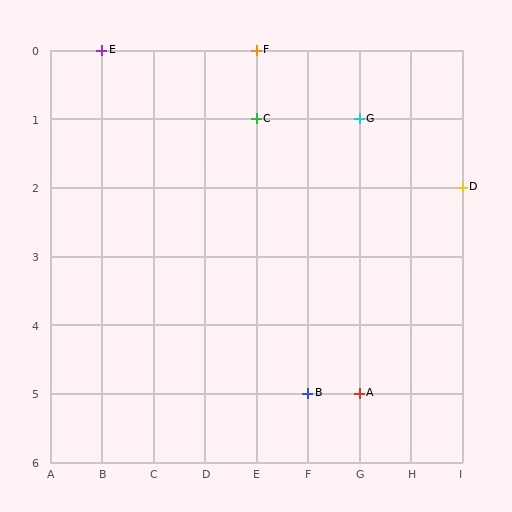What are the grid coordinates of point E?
Point E is at grid coordinates (B, 0).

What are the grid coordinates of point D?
Point D is at grid coordinates (I, 2).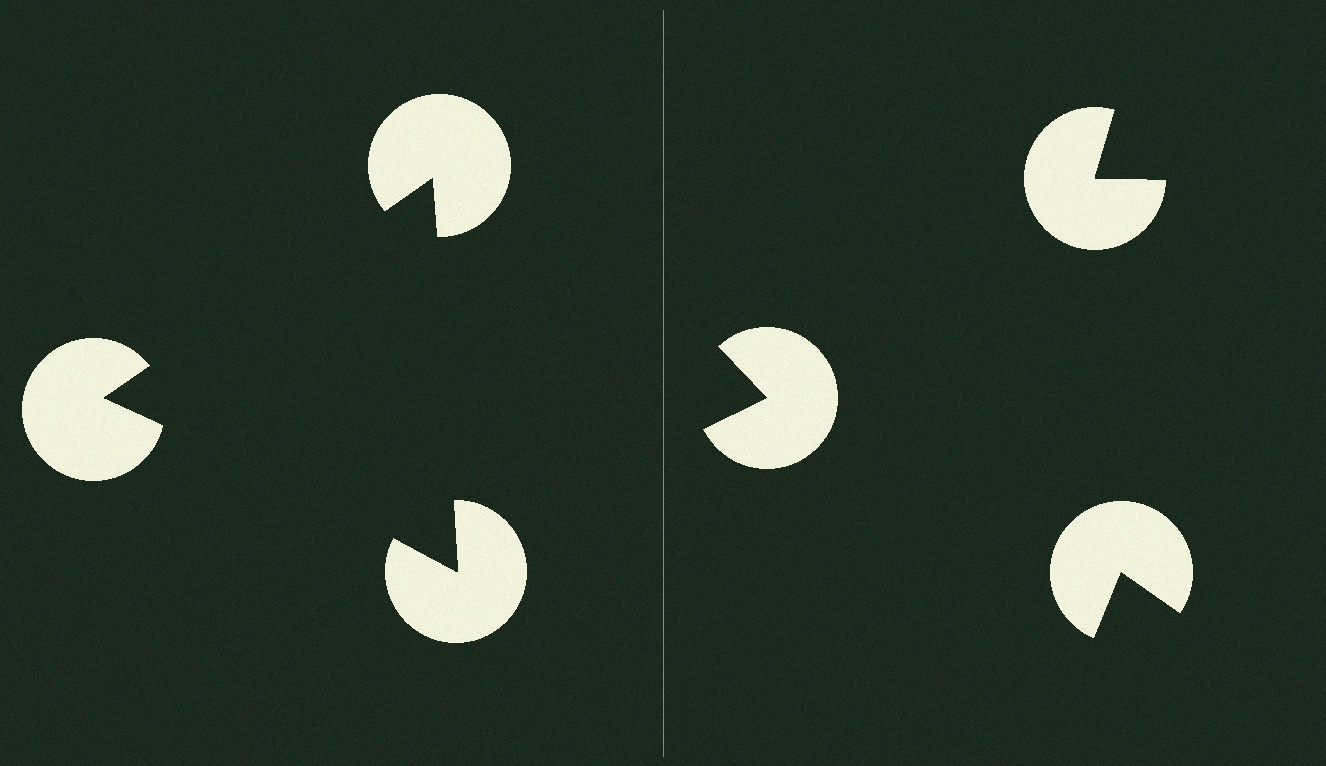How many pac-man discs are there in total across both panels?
6 — 3 on each side.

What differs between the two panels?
The pac-man discs are positioned identically on both sides; only the wedge orientations differ. On the left they align to a triangle; on the right they are misaligned.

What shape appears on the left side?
An illusory triangle.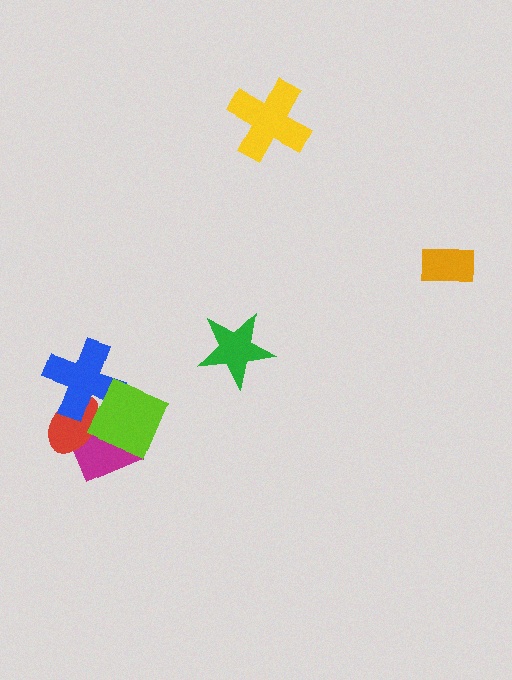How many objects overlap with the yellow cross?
0 objects overlap with the yellow cross.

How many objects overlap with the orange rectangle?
0 objects overlap with the orange rectangle.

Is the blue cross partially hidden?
Yes, it is partially covered by another shape.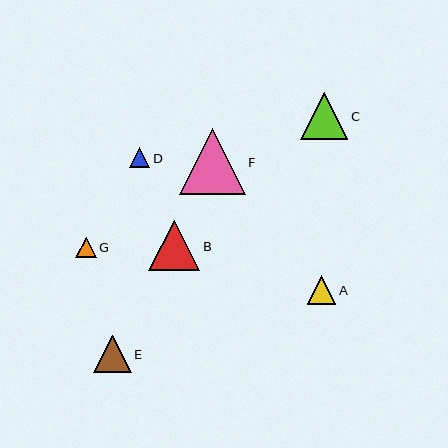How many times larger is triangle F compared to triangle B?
Triangle F is approximately 1.3 times the size of triangle B.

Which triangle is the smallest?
Triangle D is the smallest with a size of approximately 20 pixels.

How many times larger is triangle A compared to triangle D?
Triangle A is approximately 1.4 times the size of triangle D.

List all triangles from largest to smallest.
From largest to smallest: F, B, C, E, A, G, D.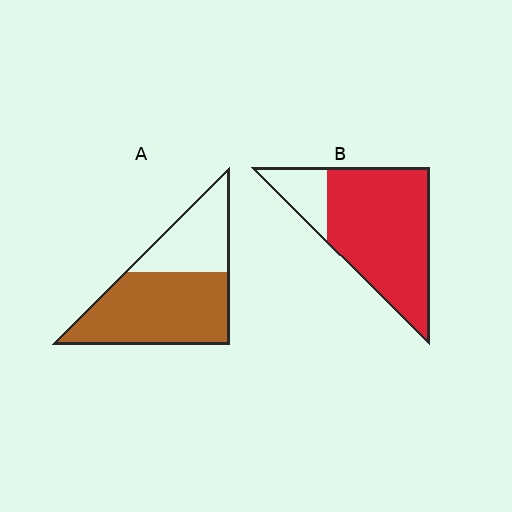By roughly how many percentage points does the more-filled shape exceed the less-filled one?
By roughly 15 percentage points (B over A).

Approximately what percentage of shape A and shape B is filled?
A is approximately 65% and B is approximately 80%.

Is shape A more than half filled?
Yes.